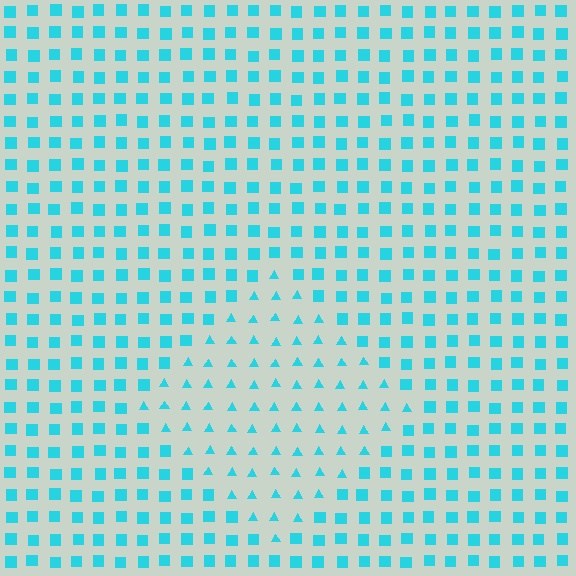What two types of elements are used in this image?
The image uses triangles inside the diamond region and squares outside it.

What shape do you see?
I see a diamond.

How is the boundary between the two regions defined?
The boundary is defined by a change in element shape: triangles inside vs. squares outside. All elements share the same color and spacing.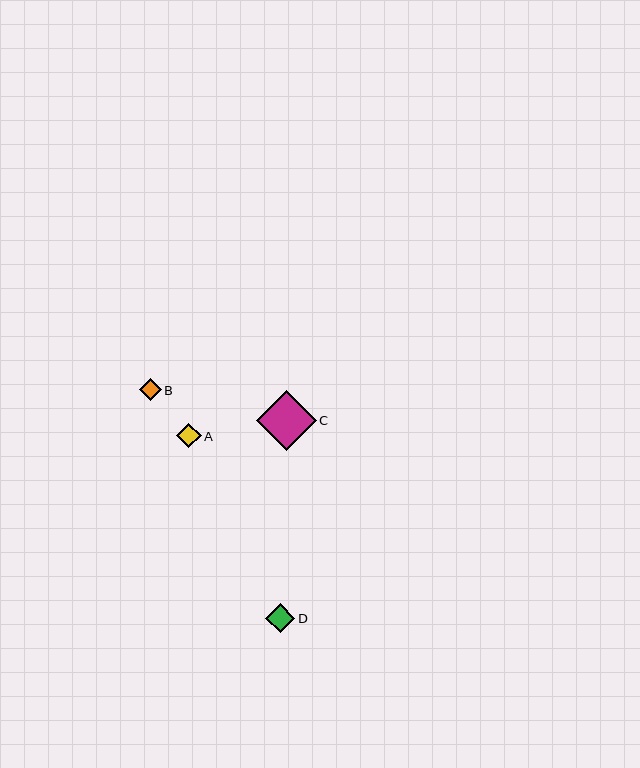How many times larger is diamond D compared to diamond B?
Diamond D is approximately 1.3 times the size of diamond B.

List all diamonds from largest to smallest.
From largest to smallest: C, D, A, B.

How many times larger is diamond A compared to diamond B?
Diamond A is approximately 1.1 times the size of diamond B.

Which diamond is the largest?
Diamond C is the largest with a size of approximately 60 pixels.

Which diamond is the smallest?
Diamond B is the smallest with a size of approximately 22 pixels.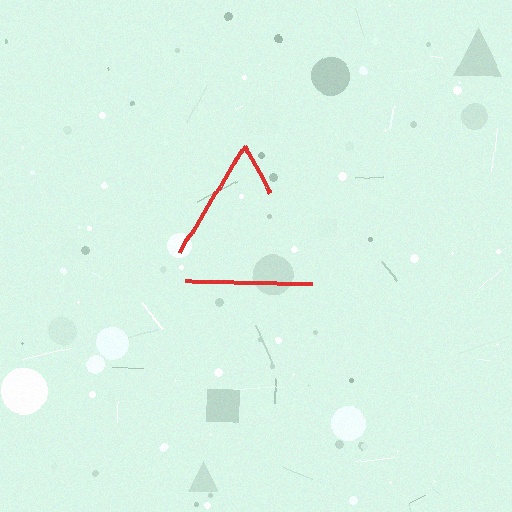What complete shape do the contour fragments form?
The contour fragments form a triangle.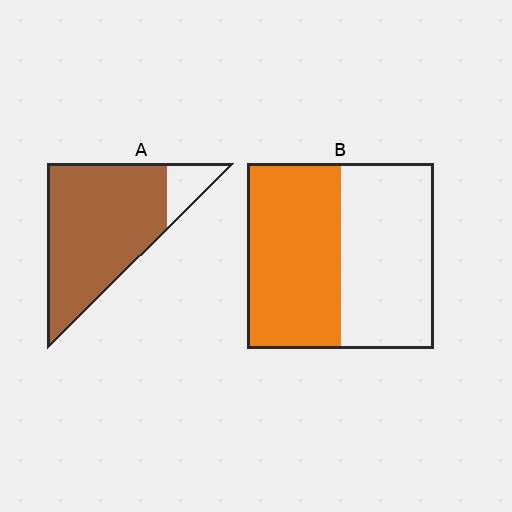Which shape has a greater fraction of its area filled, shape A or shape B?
Shape A.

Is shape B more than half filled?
Roughly half.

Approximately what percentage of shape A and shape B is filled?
A is approximately 85% and B is approximately 50%.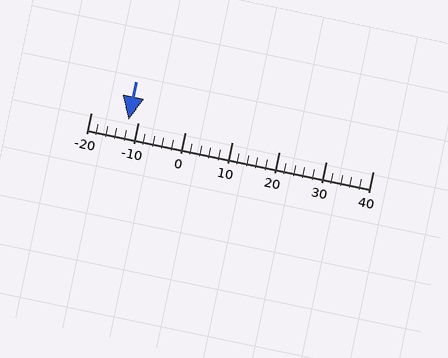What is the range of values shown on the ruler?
The ruler shows values from -20 to 40.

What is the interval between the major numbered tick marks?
The major tick marks are spaced 10 units apart.